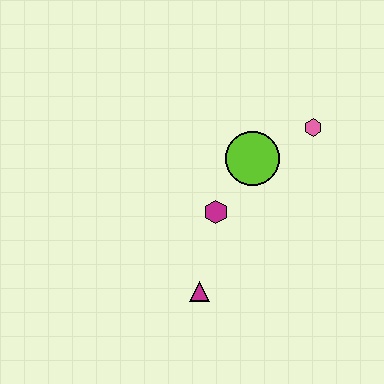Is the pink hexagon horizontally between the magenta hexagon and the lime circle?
No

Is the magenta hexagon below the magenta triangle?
No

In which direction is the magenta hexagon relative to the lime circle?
The magenta hexagon is below the lime circle.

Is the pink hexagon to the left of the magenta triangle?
No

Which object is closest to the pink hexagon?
The lime circle is closest to the pink hexagon.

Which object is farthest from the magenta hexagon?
The pink hexagon is farthest from the magenta hexagon.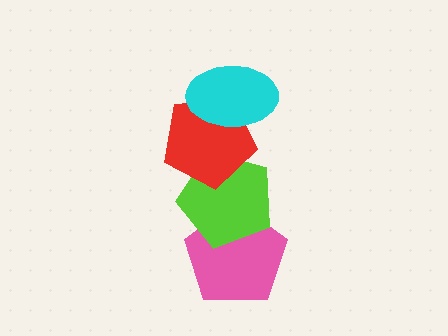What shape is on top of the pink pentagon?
The lime pentagon is on top of the pink pentagon.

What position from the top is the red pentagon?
The red pentagon is 2nd from the top.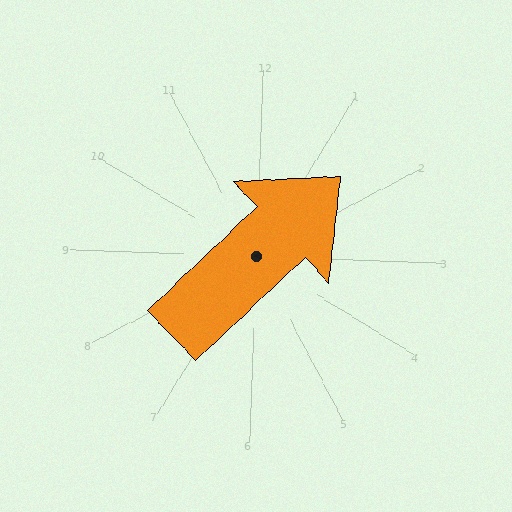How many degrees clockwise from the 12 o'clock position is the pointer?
Approximately 45 degrees.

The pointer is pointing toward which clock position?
Roughly 1 o'clock.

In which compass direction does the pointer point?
Northeast.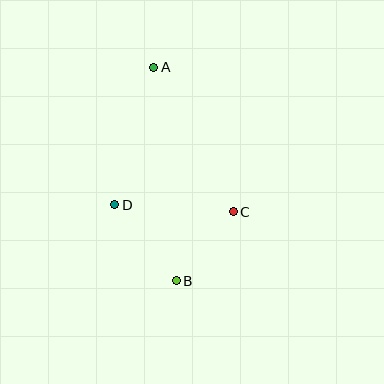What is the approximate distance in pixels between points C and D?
The distance between C and D is approximately 119 pixels.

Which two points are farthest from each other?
Points A and B are farthest from each other.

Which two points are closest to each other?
Points B and C are closest to each other.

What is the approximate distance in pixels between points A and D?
The distance between A and D is approximately 143 pixels.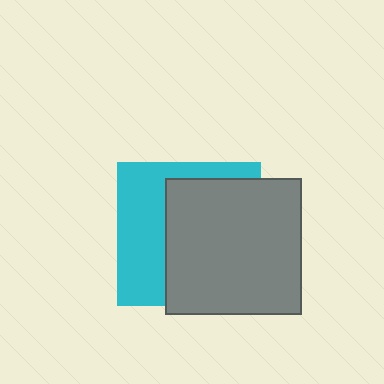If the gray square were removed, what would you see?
You would see the complete cyan square.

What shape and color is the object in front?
The object in front is a gray square.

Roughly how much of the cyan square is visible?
A small part of it is visible (roughly 41%).